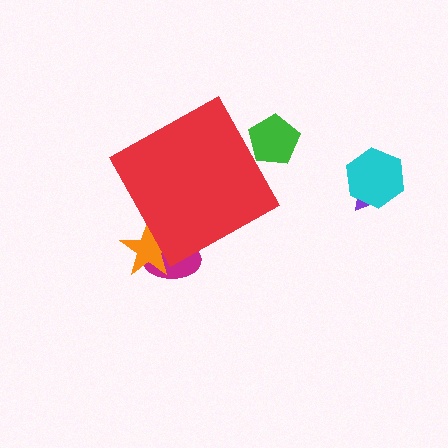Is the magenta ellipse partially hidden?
Yes, the magenta ellipse is partially hidden behind the red diamond.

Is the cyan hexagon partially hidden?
No, the cyan hexagon is fully visible.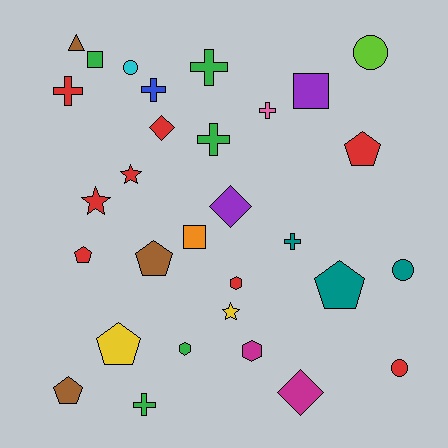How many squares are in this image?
There are 3 squares.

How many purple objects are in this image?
There are 2 purple objects.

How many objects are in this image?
There are 30 objects.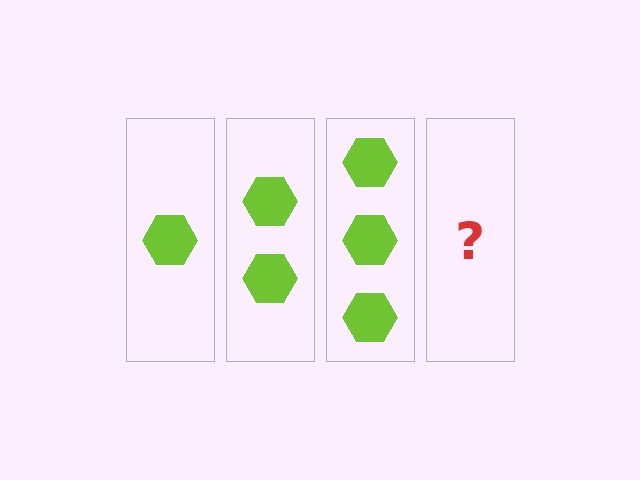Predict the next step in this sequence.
The next step is 4 hexagons.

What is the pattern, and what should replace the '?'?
The pattern is that each step adds one more hexagon. The '?' should be 4 hexagons.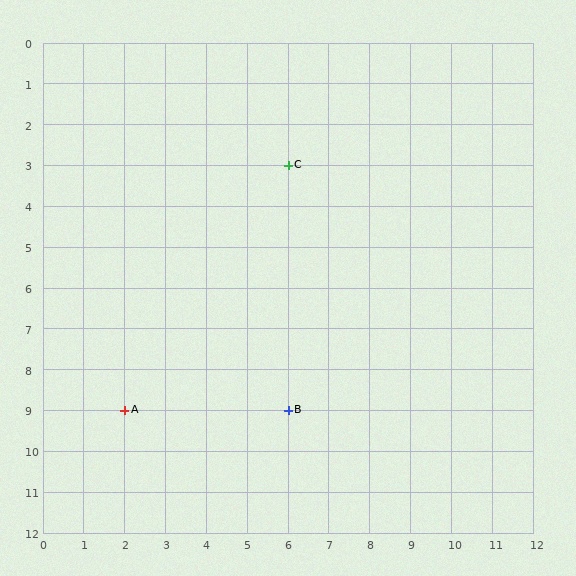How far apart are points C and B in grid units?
Points C and B are 6 rows apart.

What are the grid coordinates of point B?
Point B is at grid coordinates (6, 9).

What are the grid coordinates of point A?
Point A is at grid coordinates (2, 9).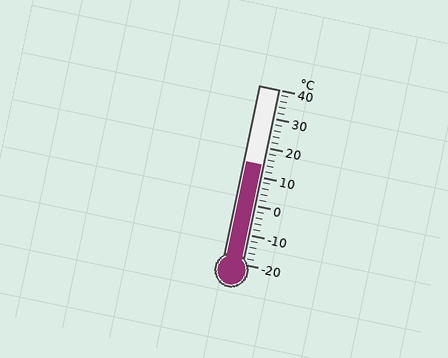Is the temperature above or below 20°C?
The temperature is below 20°C.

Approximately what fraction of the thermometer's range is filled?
The thermometer is filled to approximately 55% of its range.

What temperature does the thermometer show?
The thermometer shows approximately 14°C.